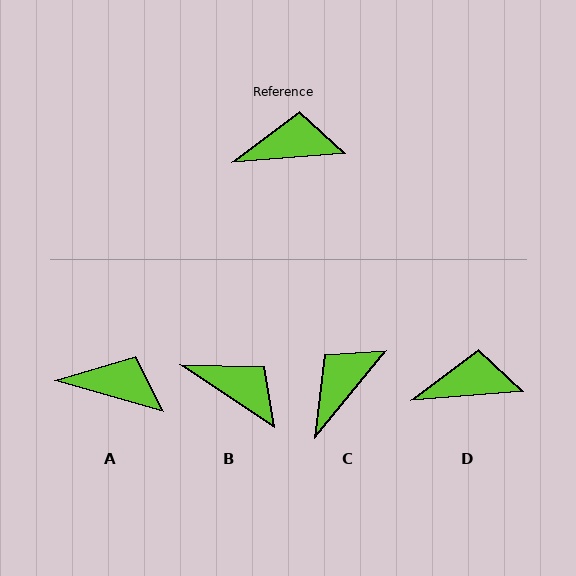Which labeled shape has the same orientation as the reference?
D.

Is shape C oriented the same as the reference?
No, it is off by about 46 degrees.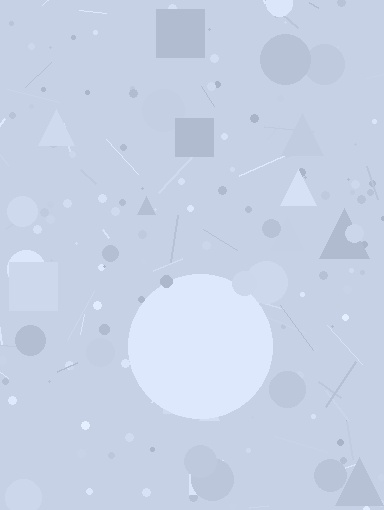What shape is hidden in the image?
A circle is hidden in the image.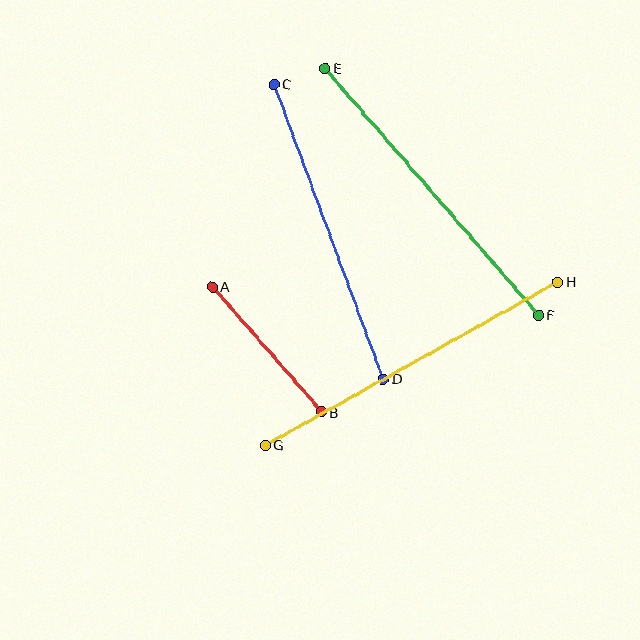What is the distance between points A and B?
The distance is approximately 166 pixels.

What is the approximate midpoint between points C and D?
The midpoint is at approximately (329, 232) pixels.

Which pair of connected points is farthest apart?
Points G and H are farthest apart.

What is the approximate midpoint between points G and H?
The midpoint is at approximately (411, 363) pixels.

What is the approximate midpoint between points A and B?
The midpoint is at approximately (267, 349) pixels.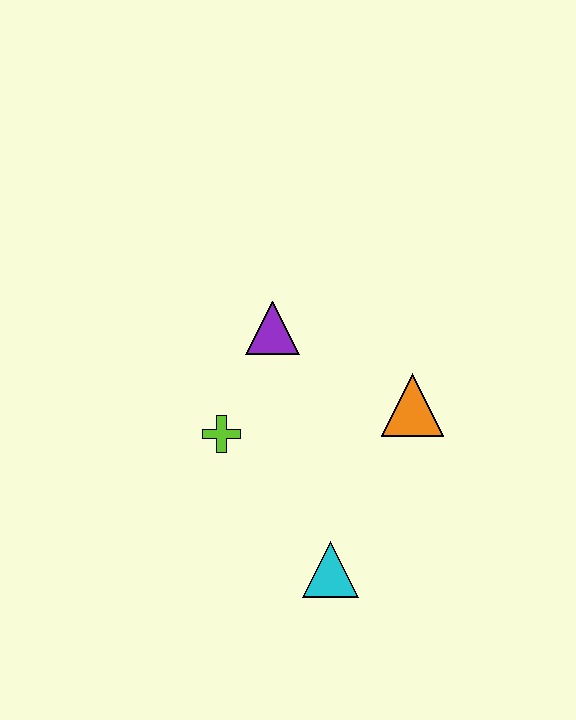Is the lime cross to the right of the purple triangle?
No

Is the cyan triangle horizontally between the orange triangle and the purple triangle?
Yes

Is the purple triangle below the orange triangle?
No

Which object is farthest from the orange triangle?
The lime cross is farthest from the orange triangle.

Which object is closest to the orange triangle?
The purple triangle is closest to the orange triangle.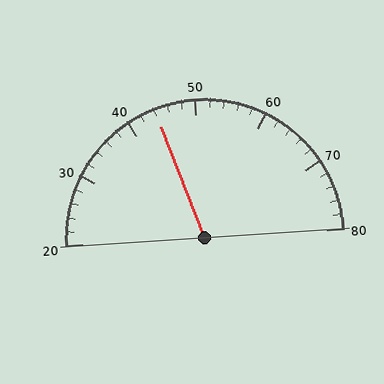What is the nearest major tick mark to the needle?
The nearest major tick mark is 40.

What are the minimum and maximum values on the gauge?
The gauge ranges from 20 to 80.